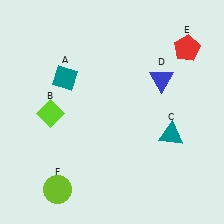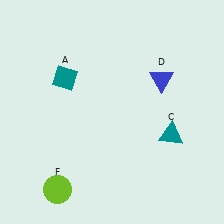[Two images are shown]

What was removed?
The red pentagon (E), the lime diamond (B) were removed in Image 2.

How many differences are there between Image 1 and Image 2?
There are 2 differences between the two images.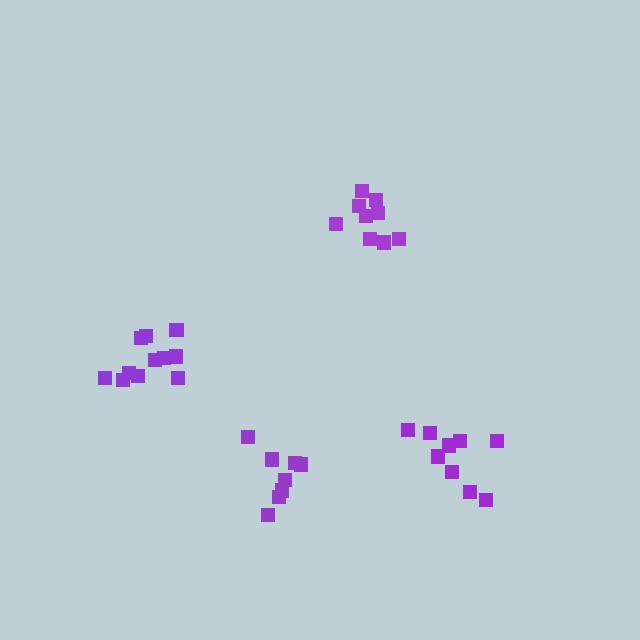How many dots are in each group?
Group 1: 9 dots, Group 2: 11 dots, Group 3: 9 dots, Group 4: 8 dots (37 total).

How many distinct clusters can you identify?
There are 4 distinct clusters.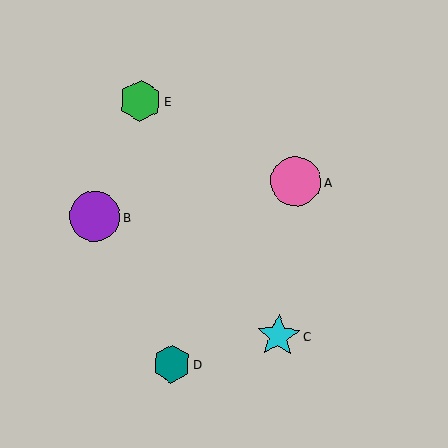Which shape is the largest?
The purple circle (labeled B) is the largest.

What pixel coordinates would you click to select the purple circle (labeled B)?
Click at (95, 216) to select the purple circle B.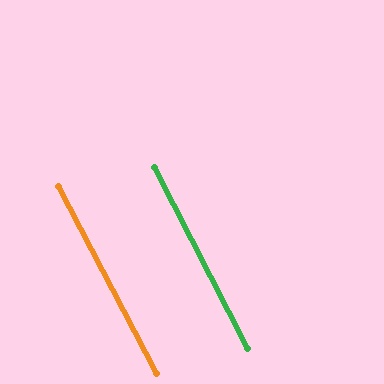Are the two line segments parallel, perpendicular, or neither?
Parallel — their directions differ by only 0.4°.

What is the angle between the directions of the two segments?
Approximately 0 degrees.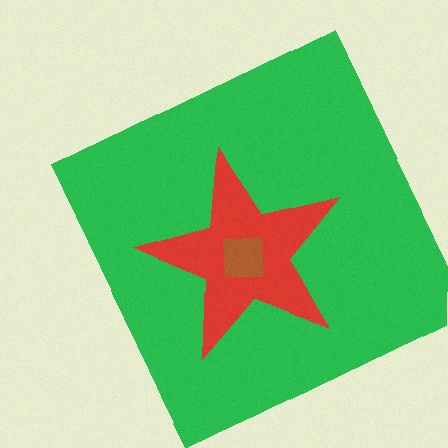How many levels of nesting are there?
3.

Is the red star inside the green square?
Yes.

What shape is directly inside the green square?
The red star.